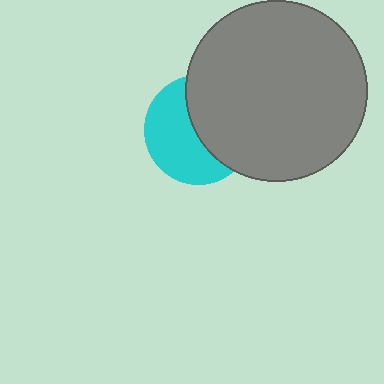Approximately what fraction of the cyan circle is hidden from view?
Roughly 48% of the cyan circle is hidden behind the gray circle.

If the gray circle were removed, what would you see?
You would see the complete cyan circle.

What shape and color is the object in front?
The object in front is a gray circle.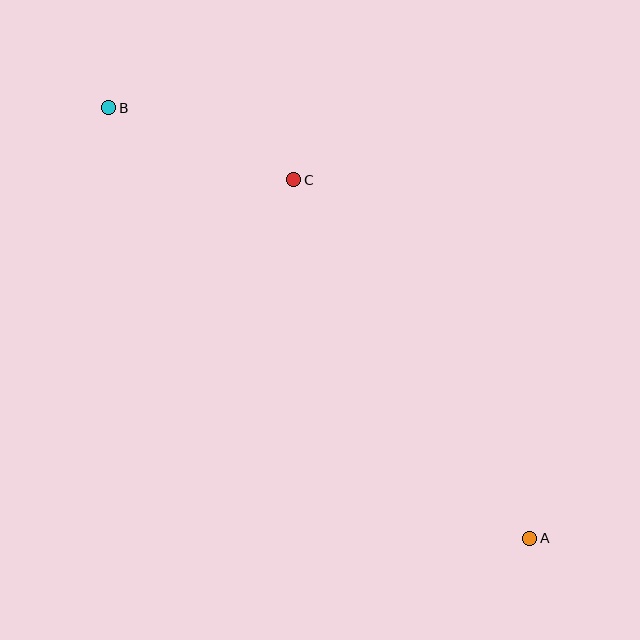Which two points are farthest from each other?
Points A and B are farthest from each other.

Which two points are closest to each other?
Points B and C are closest to each other.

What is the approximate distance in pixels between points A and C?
The distance between A and C is approximately 429 pixels.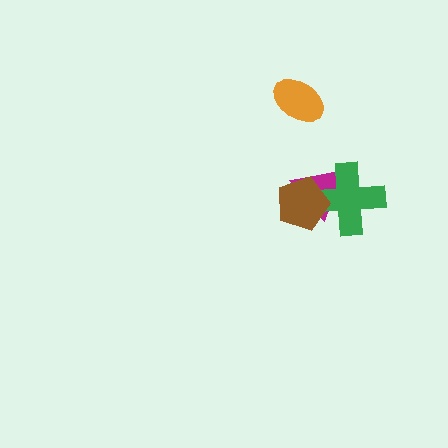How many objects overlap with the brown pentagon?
2 objects overlap with the brown pentagon.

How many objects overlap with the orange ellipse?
0 objects overlap with the orange ellipse.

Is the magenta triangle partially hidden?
Yes, it is partially covered by another shape.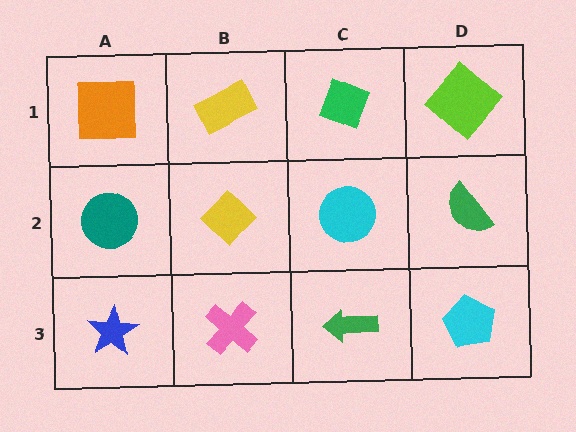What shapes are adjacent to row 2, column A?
An orange square (row 1, column A), a blue star (row 3, column A), a yellow diamond (row 2, column B).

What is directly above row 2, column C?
A green diamond.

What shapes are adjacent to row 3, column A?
A teal circle (row 2, column A), a pink cross (row 3, column B).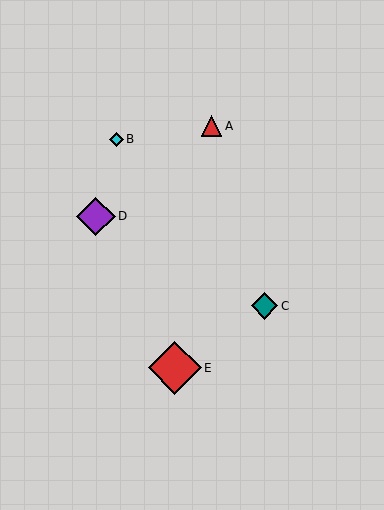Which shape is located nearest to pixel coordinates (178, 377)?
The red diamond (labeled E) at (175, 368) is nearest to that location.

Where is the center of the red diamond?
The center of the red diamond is at (175, 368).